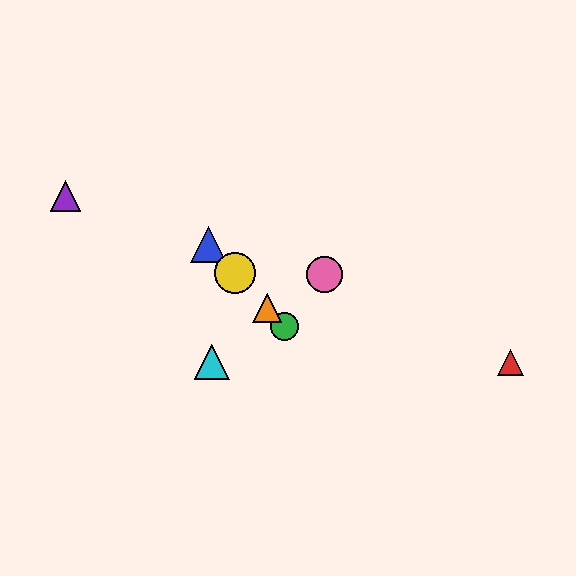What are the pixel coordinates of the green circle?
The green circle is at (284, 327).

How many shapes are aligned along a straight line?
4 shapes (the blue triangle, the green circle, the yellow circle, the orange triangle) are aligned along a straight line.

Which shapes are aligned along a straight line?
The blue triangle, the green circle, the yellow circle, the orange triangle are aligned along a straight line.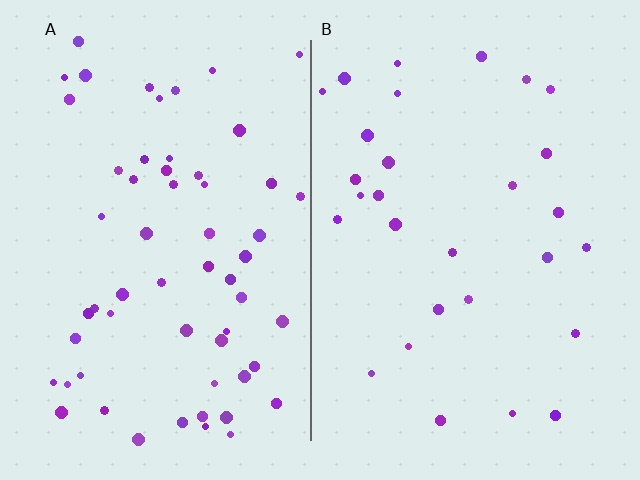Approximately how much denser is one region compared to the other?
Approximately 2.0× — region A over region B.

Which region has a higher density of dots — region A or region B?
A (the left).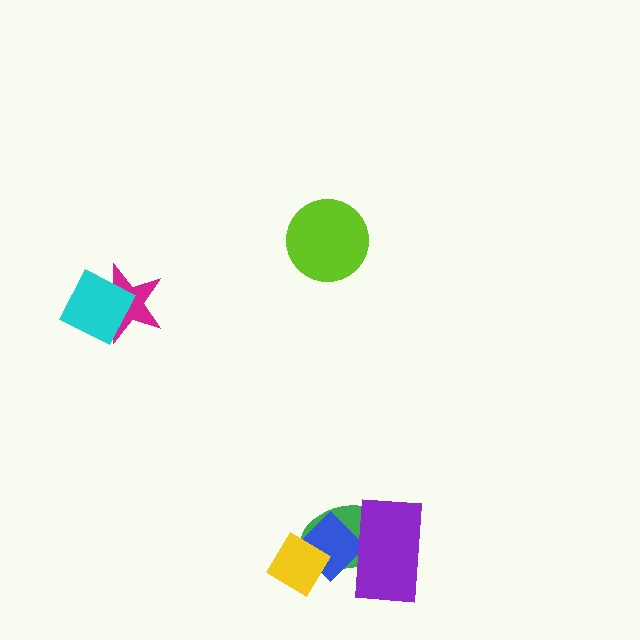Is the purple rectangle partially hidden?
No, no other shape covers it.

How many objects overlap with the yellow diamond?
2 objects overlap with the yellow diamond.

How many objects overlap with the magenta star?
1 object overlaps with the magenta star.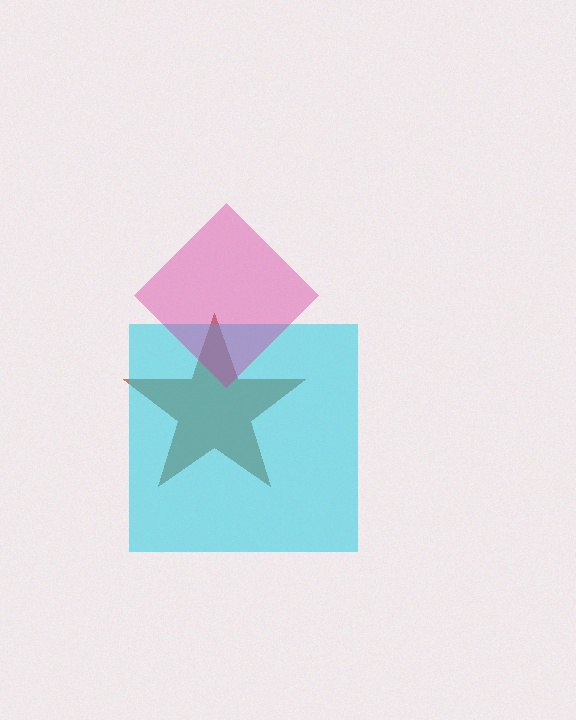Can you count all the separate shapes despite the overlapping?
Yes, there are 3 separate shapes.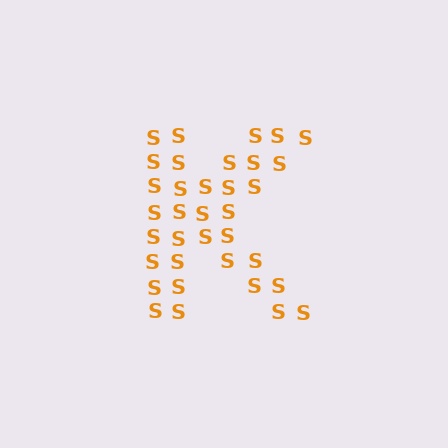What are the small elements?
The small elements are letter S's.